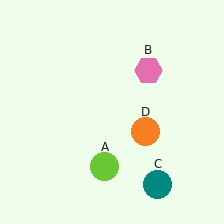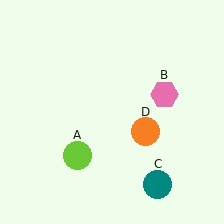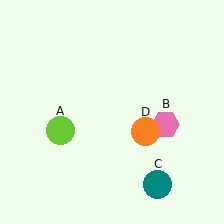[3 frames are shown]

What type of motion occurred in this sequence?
The lime circle (object A), pink hexagon (object B) rotated clockwise around the center of the scene.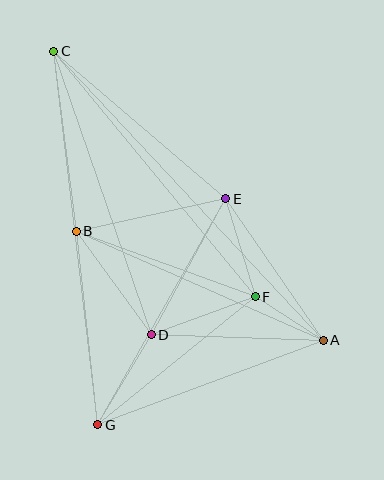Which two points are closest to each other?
Points A and F are closest to each other.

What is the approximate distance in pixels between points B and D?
The distance between B and D is approximately 128 pixels.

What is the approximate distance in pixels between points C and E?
The distance between C and E is approximately 227 pixels.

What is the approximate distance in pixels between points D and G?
The distance between D and G is approximately 105 pixels.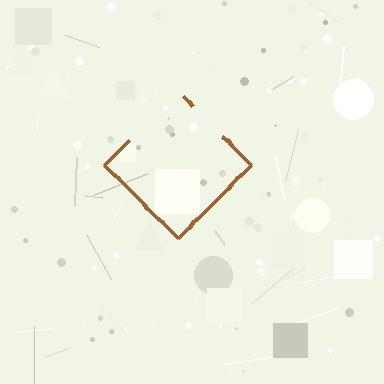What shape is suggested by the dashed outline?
The dashed outline suggests a diamond.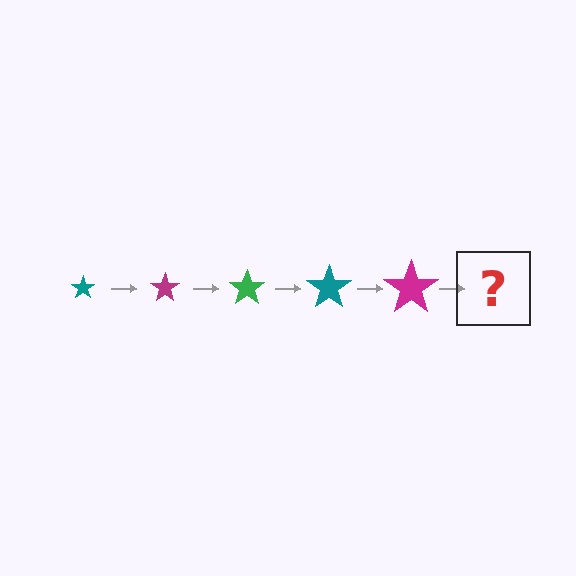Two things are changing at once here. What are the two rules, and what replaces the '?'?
The two rules are that the star grows larger each step and the color cycles through teal, magenta, and green. The '?' should be a green star, larger than the previous one.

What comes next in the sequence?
The next element should be a green star, larger than the previous one.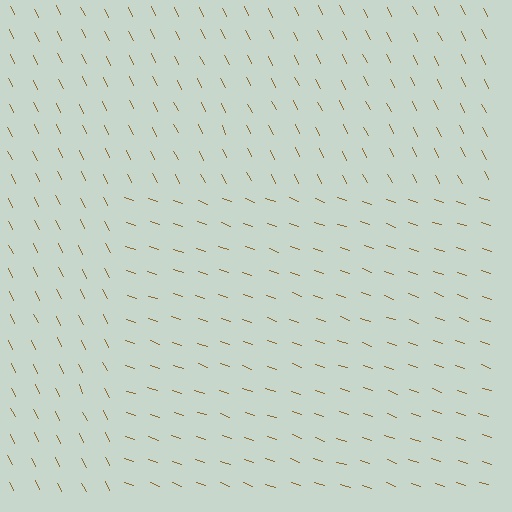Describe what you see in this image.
The image is filled with small brown line segments. A rectangle region in the image has lines oriented differently from the surrounding lines, creating a visible texture boundary.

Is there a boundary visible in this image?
Yes, there is a texture boundary formed by a change in line orientation.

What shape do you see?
I see a rectangle.